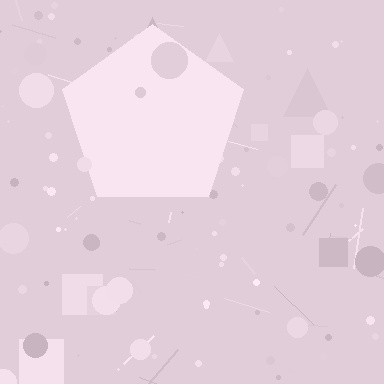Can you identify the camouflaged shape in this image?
The camouflaged shape is a pentagon.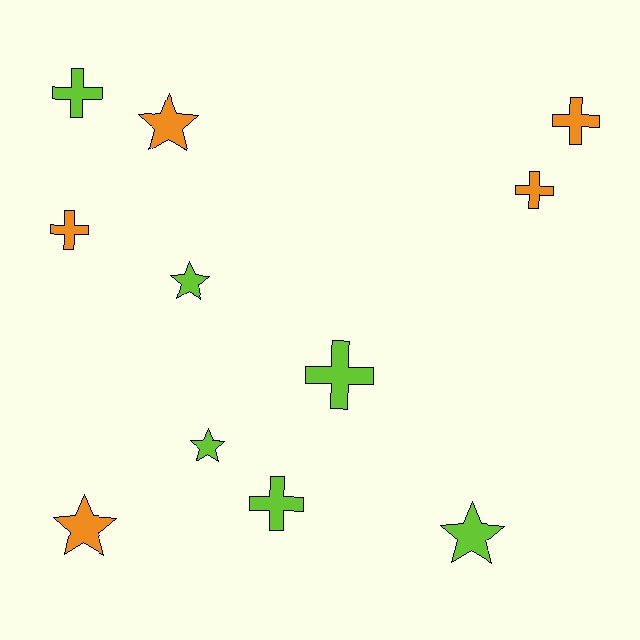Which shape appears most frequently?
Cross, with 6 objects.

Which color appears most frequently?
Lime, with 6 objects.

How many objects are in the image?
There are 11 objects.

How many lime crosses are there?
There are 3 lime crosses.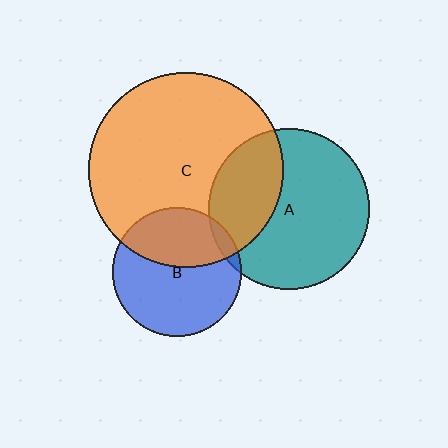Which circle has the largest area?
Circle C (orange).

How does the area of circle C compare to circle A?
Approximately 1.5 times.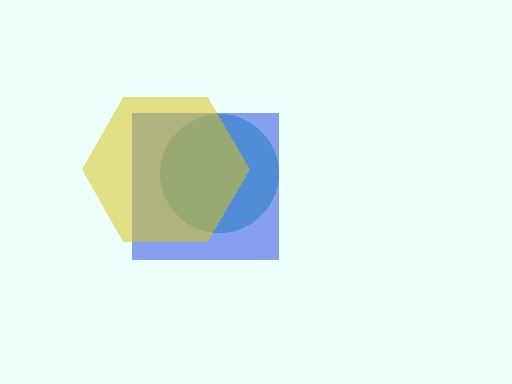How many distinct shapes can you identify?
There are 3 distinct shapes: a teal circle, a blue square, a yellow hexagon.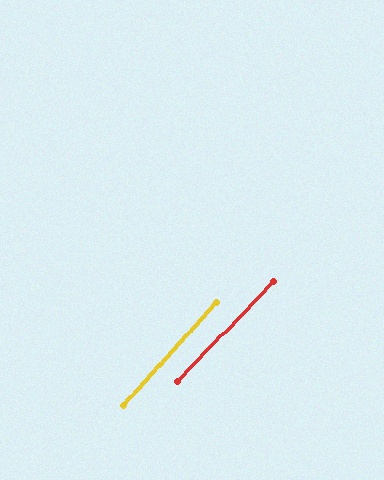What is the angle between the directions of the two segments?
Approximately 2 degrees.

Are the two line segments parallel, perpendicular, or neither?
Parallel — their directions differ by only 1.8°.